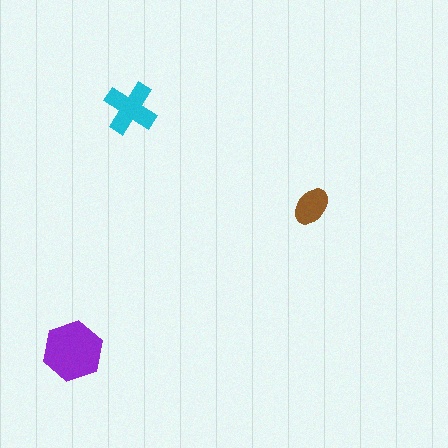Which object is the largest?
The purple hexagon.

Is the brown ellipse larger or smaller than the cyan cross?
Smaller.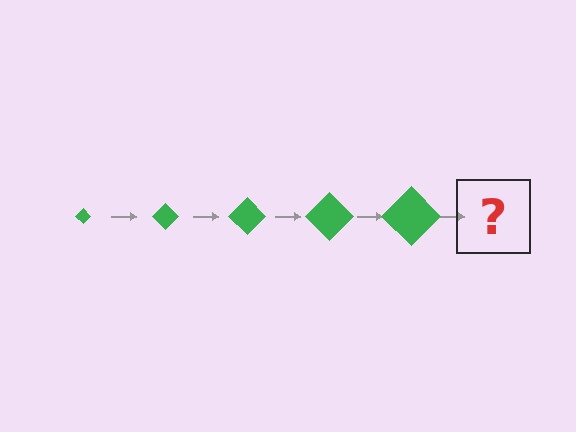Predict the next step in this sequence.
The next step is a green diamond, larger than the previous one.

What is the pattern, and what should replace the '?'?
The pattern is that the diamond gets progressively larger each step. The '?' should be a green diamond, larger than the previous one.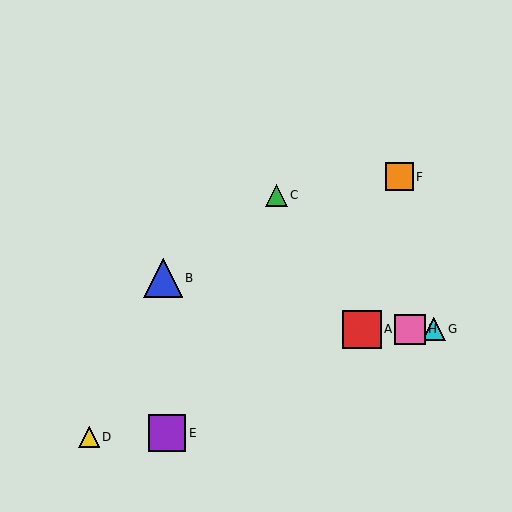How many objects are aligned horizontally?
3 objects (A, G, H) are aligned horizontally.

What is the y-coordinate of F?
Object F is at y≈177.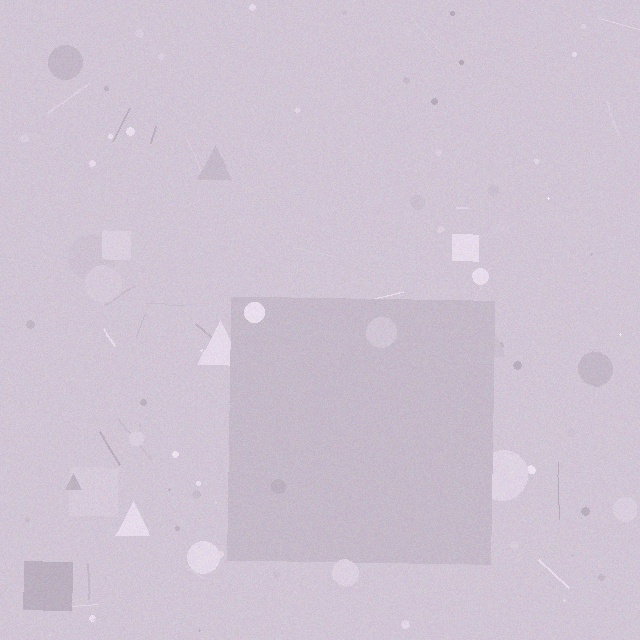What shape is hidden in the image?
A square is hidden in the image.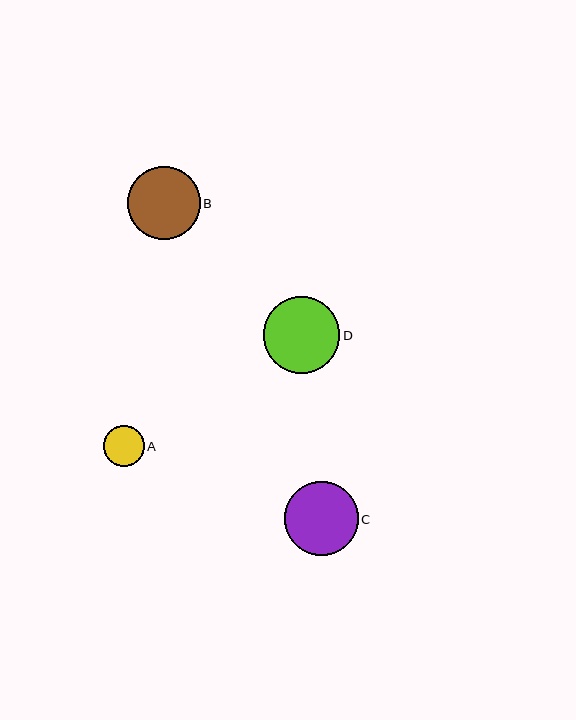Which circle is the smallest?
Circle A is the smallest with a size of approximately 41 pixels.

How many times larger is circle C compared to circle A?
Circle C is approximately 1.8 times the size of circle A.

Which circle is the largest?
Circle D is the largest with a size of approximately 77 pixels.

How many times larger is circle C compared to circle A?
Circle C is approximately 1.8 times the size of circle A.